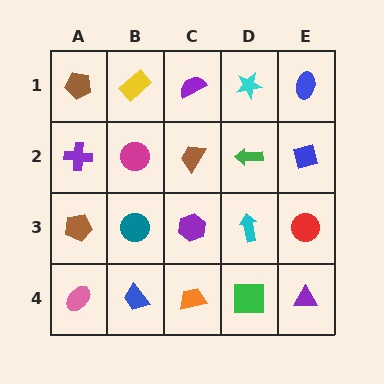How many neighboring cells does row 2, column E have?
3.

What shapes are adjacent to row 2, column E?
A blue ellipse (row 1, column E), a red circle (row 3, column E), a green arrow (row 2, column D).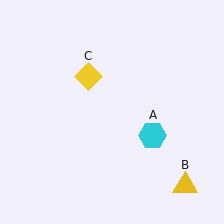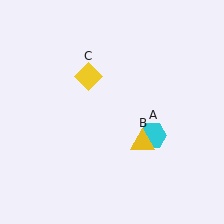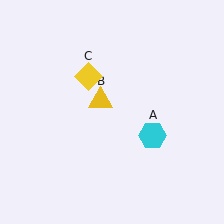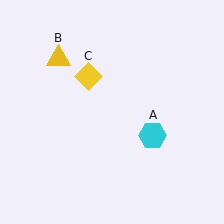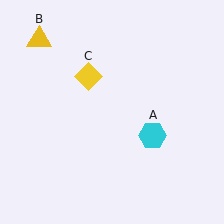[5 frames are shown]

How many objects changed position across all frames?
1 object changed position: yellow triangle (object B).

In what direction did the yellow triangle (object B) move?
The yellow triangle (object B) moved up and to the left.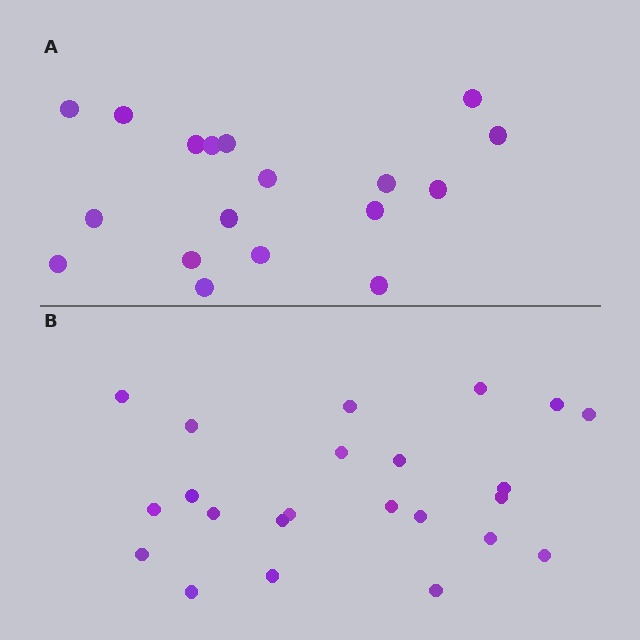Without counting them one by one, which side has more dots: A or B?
Region B (the bottom region) has more dots.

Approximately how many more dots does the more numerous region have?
Region B has about 5 more dots than region A.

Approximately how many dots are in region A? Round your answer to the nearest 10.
About 20 dots. (The exact count is 18, which rounds to 20.)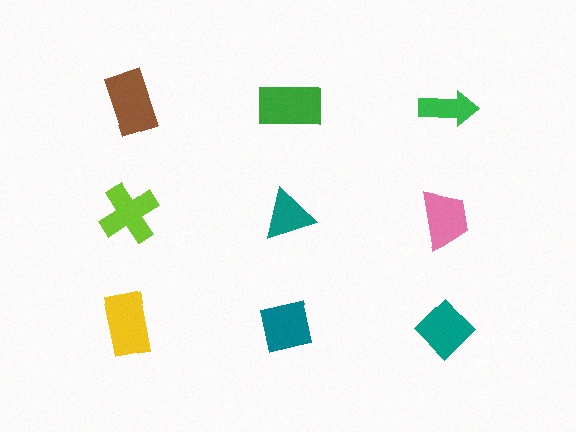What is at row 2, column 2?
A teal triangle.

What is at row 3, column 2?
A teal square.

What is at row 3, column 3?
A teal diamond.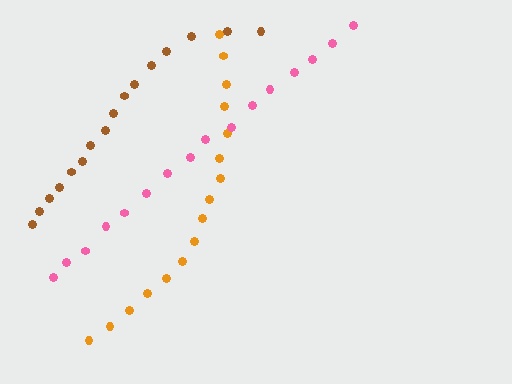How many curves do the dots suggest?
There are 3 distinct paths.